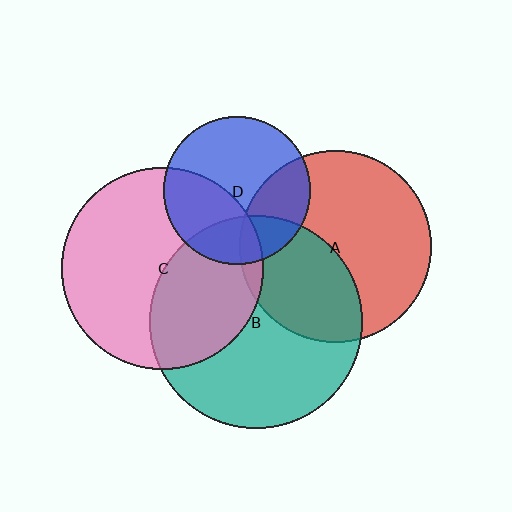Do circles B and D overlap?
Yes.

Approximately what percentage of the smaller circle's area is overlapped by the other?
Approximately 25%.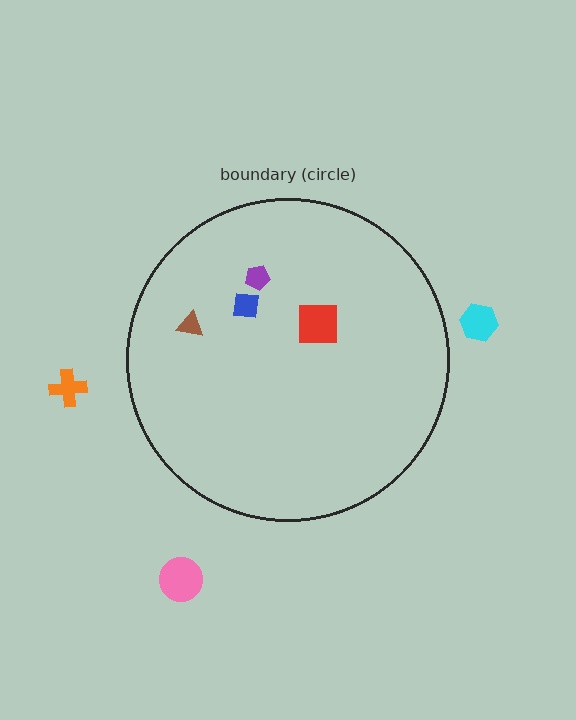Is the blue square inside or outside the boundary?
Inside.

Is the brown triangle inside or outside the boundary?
Inside.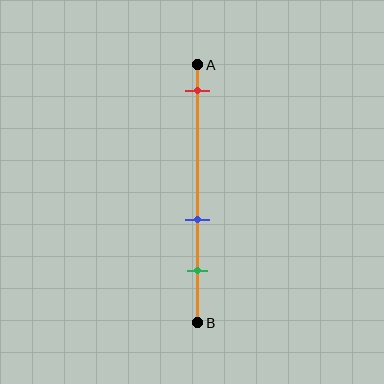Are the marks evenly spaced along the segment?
No, the marks are not evenly spaced.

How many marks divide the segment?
There are 3 marks dividing the segment.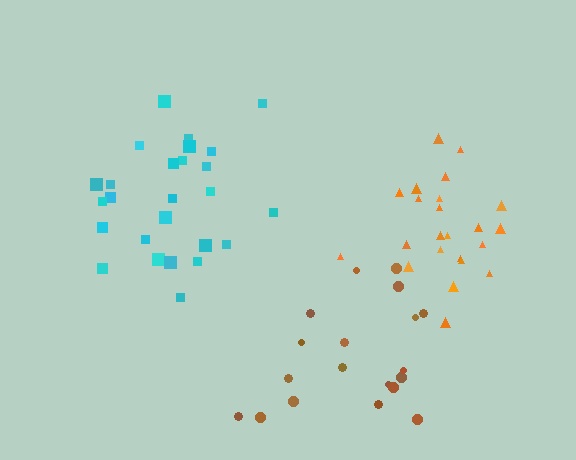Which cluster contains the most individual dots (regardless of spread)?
Cyan (26).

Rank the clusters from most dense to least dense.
orange, brown, cyan.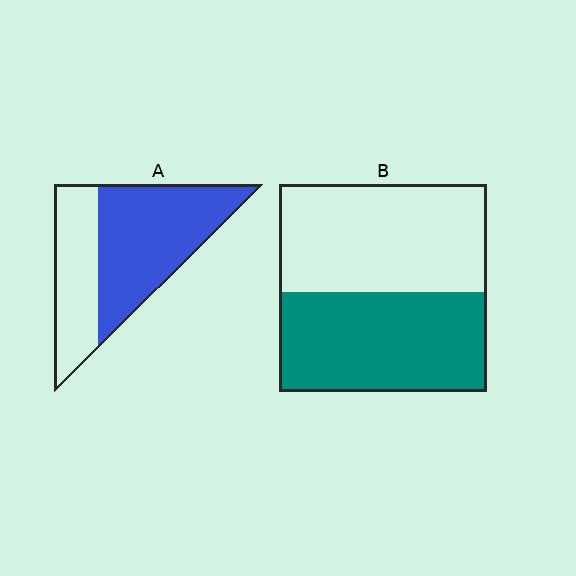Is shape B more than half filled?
Roughly half.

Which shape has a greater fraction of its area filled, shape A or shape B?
Shape A.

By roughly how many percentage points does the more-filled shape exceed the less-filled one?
By roughly 15 percentage points (A over B).